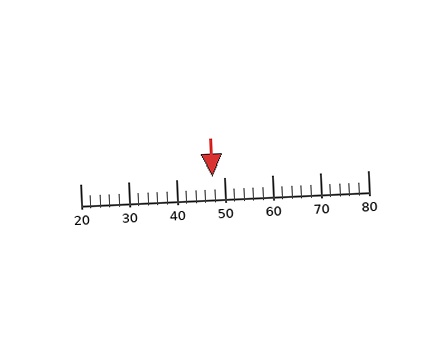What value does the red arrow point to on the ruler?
The red arrow points to approximately 48.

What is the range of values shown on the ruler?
The ruler shows values from 20 to 80.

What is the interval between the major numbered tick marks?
The major tick marks are spaced 10 units apart.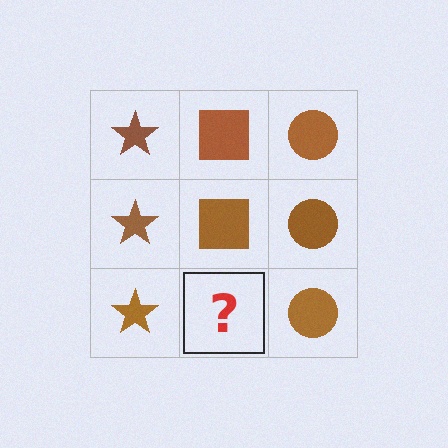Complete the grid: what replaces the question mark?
The question mark should be replaced with a brown square.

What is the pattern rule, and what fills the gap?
The rule is that each column has a consistent shape. The gap should be filled with a brown square.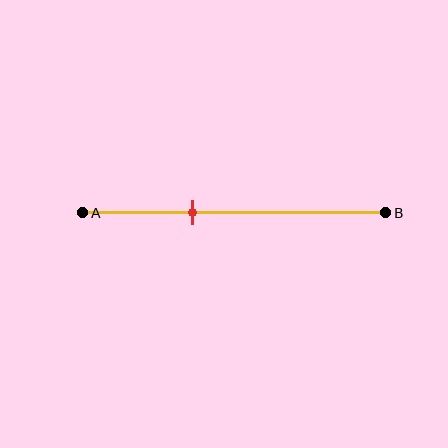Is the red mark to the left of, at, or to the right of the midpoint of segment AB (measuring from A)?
The red mark is to the left of the midpoint of segment AB.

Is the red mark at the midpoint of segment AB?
No, the mark is at about 35% from A, not at the 50% midpoint.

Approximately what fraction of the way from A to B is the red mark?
The red mark is approximately 35% of the way from A to B.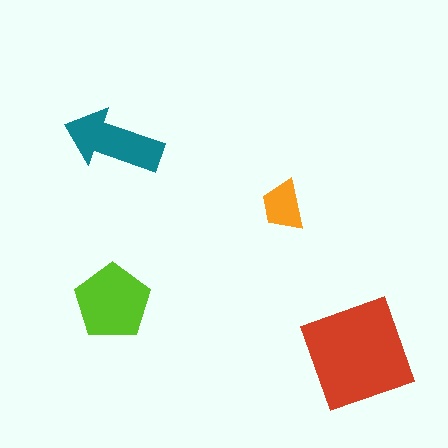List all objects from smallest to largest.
The orange trapezoid, the teal arrow, the lime pentagon, the red square.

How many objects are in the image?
There are 4 objects in the image.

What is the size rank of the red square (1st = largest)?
1st.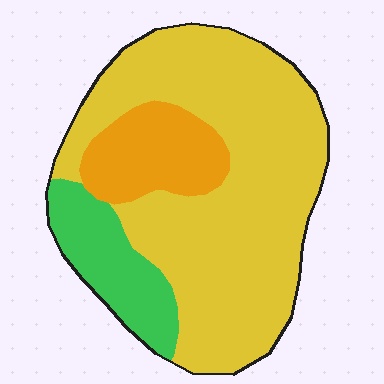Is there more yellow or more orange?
Yellow.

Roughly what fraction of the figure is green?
Green covers around 15% of the figure.